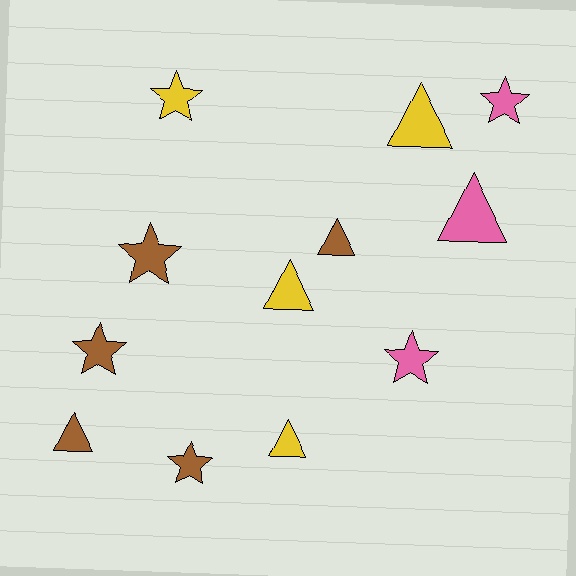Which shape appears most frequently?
Triangle, with 6 objects.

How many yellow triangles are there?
There are 3 yellow triangles.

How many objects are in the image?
There are 12 objects.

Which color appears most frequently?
Brown, with 5 objects.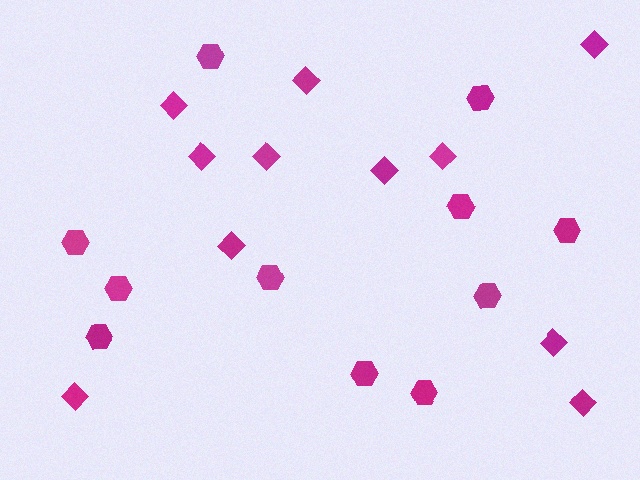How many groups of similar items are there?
There are 2 groups: one group of hexagons (11) and one group of diamonds (11).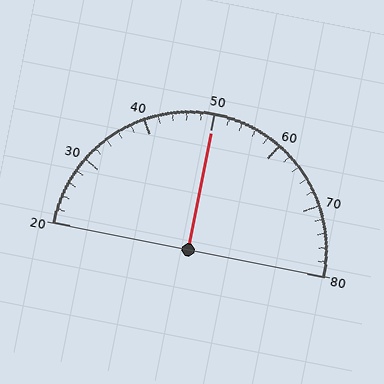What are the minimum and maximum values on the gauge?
The gauge ranges from 20 to 80.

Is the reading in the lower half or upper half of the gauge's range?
The reading is in the upper half of the range (20 to 80).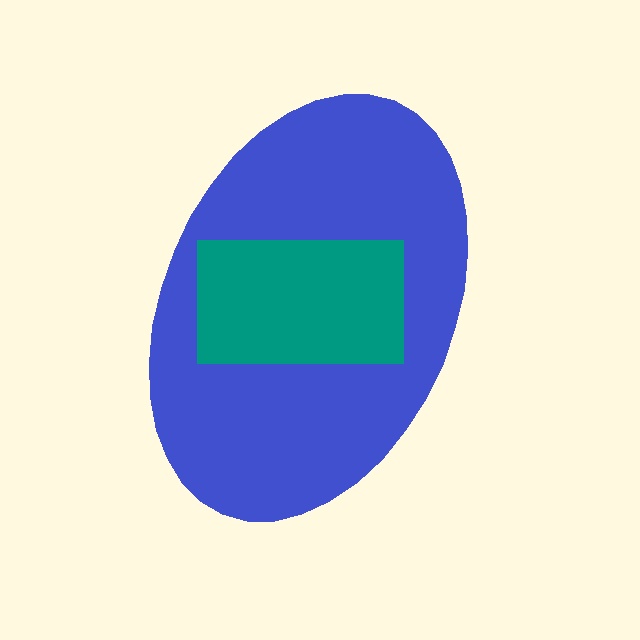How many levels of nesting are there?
2.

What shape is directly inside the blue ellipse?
The teal rectangle.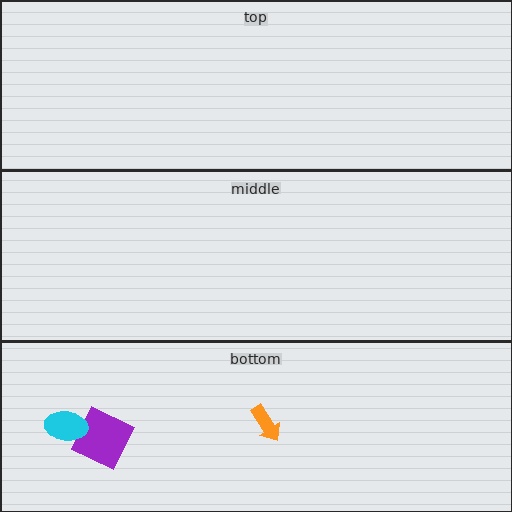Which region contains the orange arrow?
The bottom region.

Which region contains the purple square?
The bottom region.